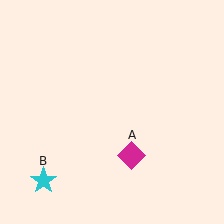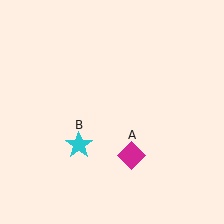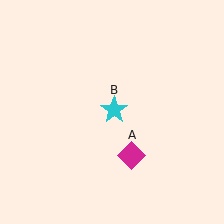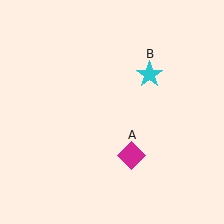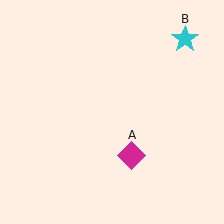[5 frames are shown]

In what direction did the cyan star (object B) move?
The cyan star (object B) moved up and to the right.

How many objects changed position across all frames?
1 object changed position: cyan star (object B).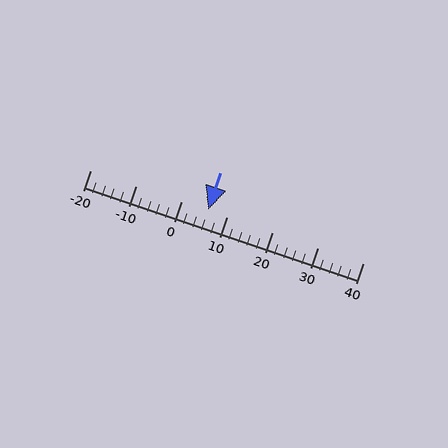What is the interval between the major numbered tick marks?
The major tick marks are spaced 10 units apart.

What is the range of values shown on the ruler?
The ruler shows values from -20 to 40.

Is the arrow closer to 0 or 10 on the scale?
The arrow is closer to 10.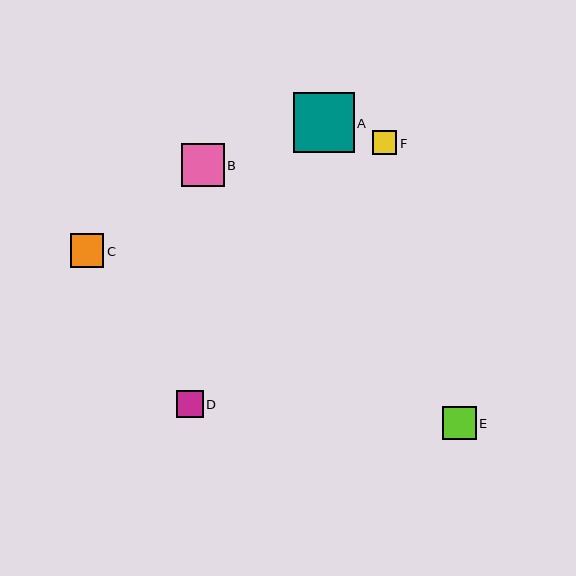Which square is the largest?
Square A is the largest with a size of approximately 60 pixels.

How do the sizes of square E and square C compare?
Square E and square C are approximately the same size.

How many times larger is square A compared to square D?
Square A is approximately 2.2 times the size of square D.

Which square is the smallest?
Square F is the smallest with a size of approximately 24 pixels.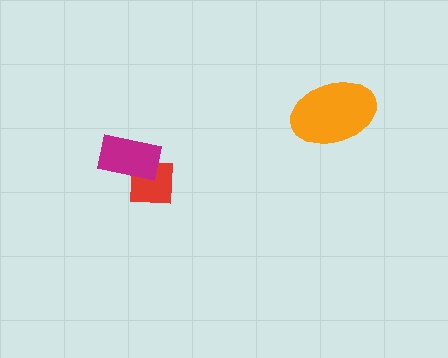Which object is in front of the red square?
The magenta rectangle is in front of the red square.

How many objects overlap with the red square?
1 object overlaps with the red square.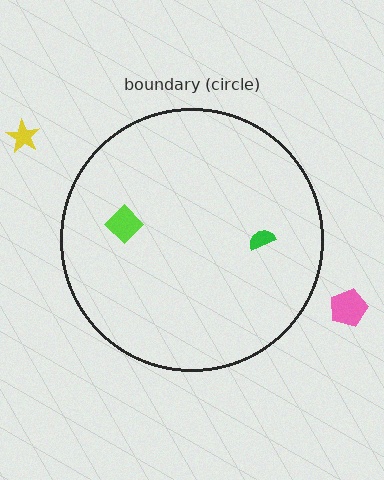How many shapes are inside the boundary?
2 inside, 2 outside.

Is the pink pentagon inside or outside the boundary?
Outside.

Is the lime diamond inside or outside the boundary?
Inside.